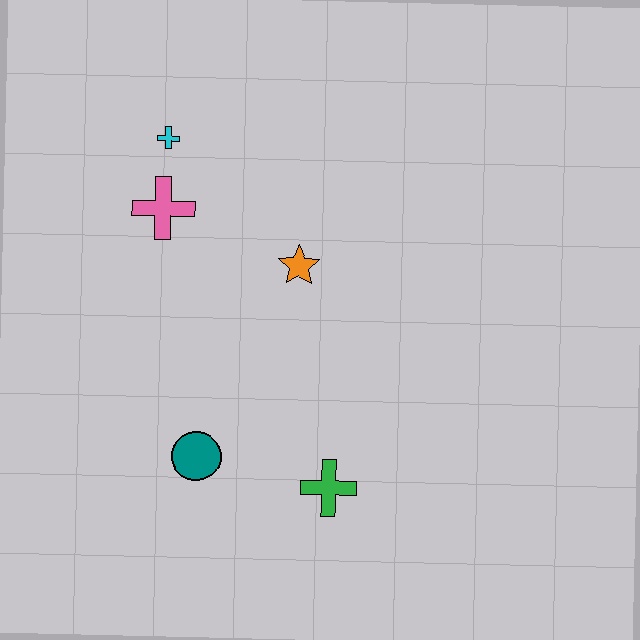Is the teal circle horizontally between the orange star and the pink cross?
Yes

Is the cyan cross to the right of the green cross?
No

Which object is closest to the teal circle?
The green cross is closest to the teal circle.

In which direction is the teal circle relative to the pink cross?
The teal circle is below the pink cross.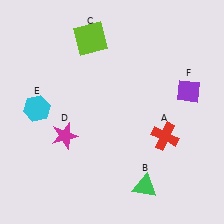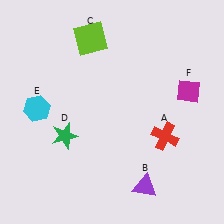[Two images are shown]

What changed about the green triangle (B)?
In Image 1, B is green. In Image 2, it changed to purple.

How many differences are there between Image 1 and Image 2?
There are 3 differences between the two images.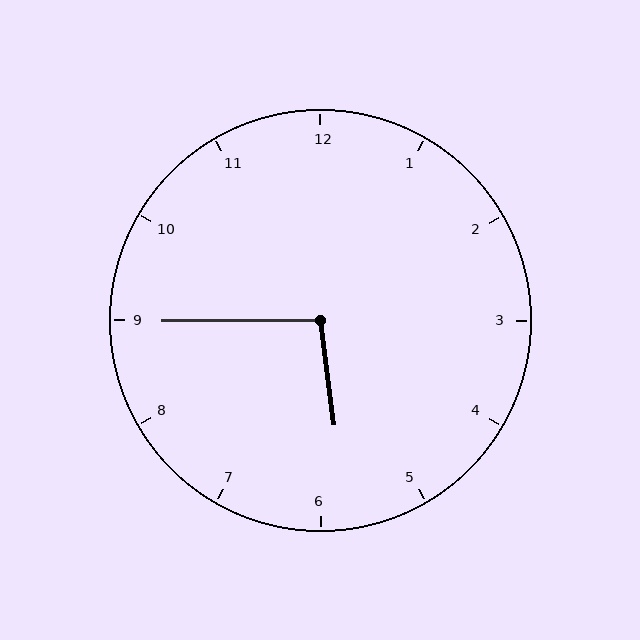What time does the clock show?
5:45.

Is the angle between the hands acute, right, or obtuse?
It is obtuse.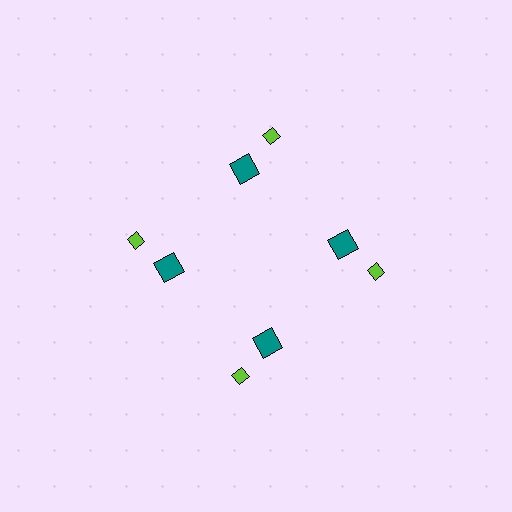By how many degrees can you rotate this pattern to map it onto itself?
The pattern maps onto itself every 90 degrees of rotation.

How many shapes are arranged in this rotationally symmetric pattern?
There are 8 shapes, arranged in 4 groups of 2.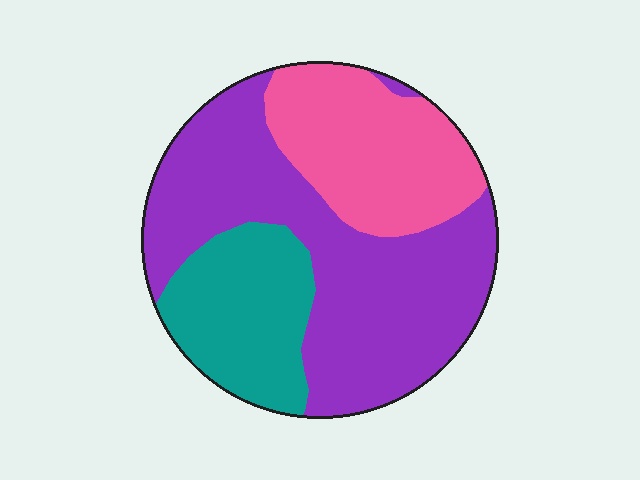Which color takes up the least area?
Teal, at roughly 20%.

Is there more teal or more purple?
Purple.